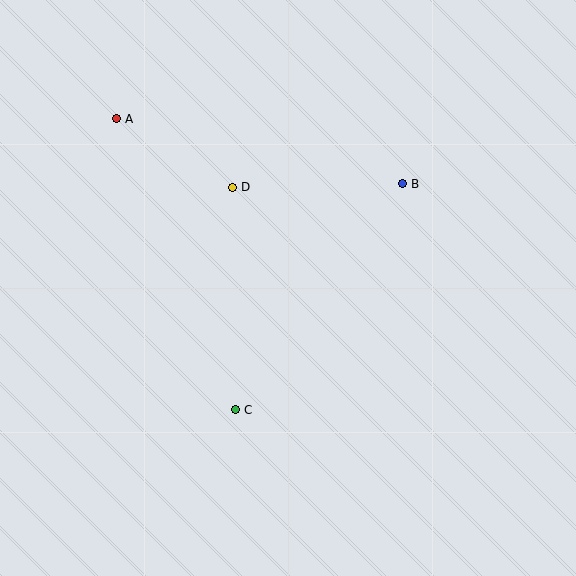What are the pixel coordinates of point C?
Point C is at (235, 410).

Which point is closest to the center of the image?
Point D at (232, 187) is closest to the center.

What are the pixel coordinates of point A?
Point A is at (116, 119).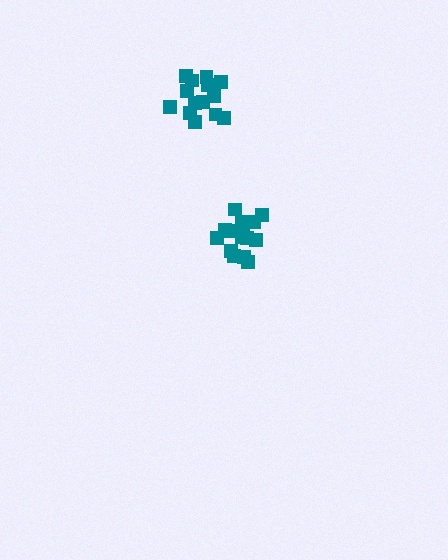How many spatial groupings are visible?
There are 2 spatial groupings.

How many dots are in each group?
Group 1: 15 dots, Group 2: 16 dots (31 total).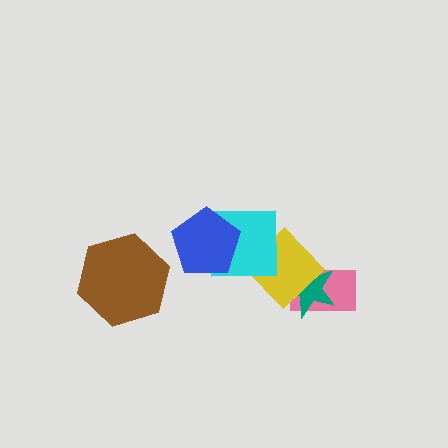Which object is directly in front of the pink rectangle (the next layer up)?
The teal star is directly in front of the pink rectangle.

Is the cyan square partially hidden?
Yes, it is partially covered by another shape.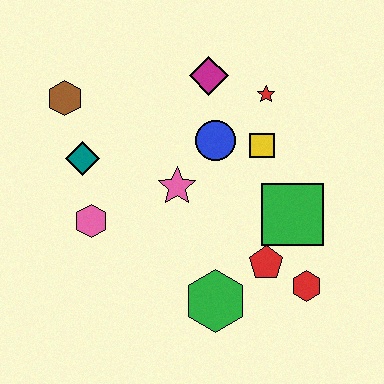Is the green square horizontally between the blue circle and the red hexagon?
Yes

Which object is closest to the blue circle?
The yellow square is closest to the blue circle.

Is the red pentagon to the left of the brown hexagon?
No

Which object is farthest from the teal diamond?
The red hexagon is farthest from the teal diamond.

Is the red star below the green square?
No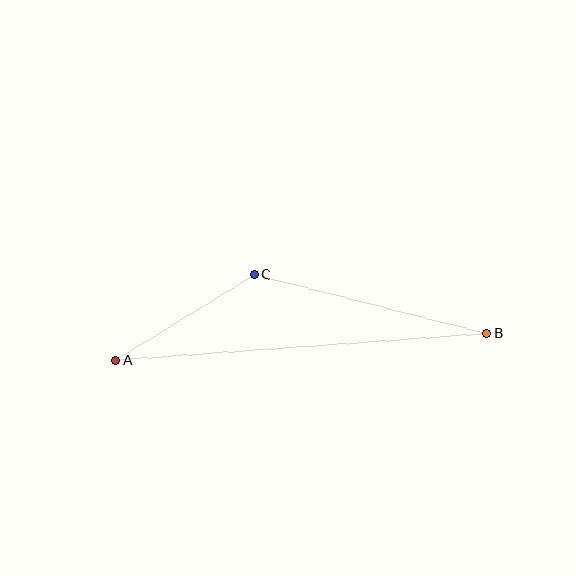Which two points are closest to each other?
Points A and C are closest to each other.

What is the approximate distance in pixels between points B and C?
The distance between B and C is approximately 240 pixels.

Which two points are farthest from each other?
Points A and B are farthest from each other.